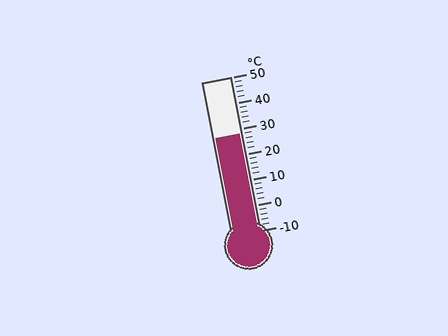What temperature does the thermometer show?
The thermometer shows approximately 28°C.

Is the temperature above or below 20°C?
The temperature is above 20°C.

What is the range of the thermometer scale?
The thermometer scale ranges from -10°C to 50°C.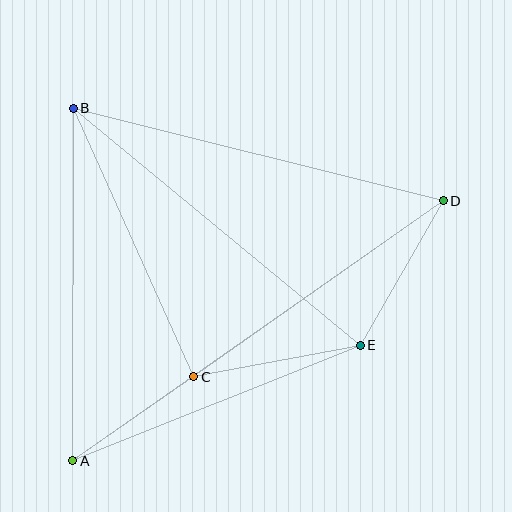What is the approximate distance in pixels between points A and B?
The distance between A and B is approximately 352 pixels.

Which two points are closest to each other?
Points A and C are closest to each other.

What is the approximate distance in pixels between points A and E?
The distance between A and E is approximately 310 pixels.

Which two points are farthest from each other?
Points A and D are farthest from each other.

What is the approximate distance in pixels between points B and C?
The distance between B and C is approximately 294 pixels.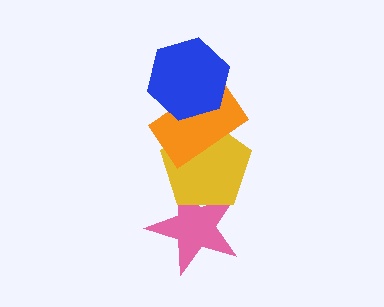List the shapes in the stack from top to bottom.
From top to bottom: the blue hexagon, the orange rectangle, the yellow pentagon, the pink star.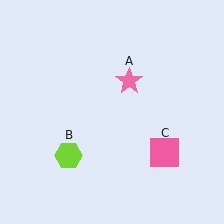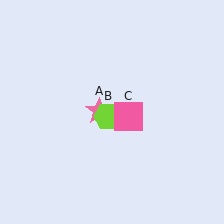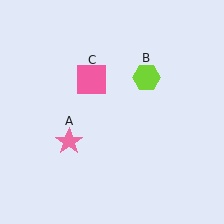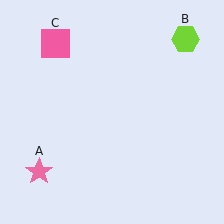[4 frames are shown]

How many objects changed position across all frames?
3 objects changed position: pink star (object A), lime hexagon (object B), pink square (object C).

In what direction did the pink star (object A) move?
The pink star (object A) moved down and to the left.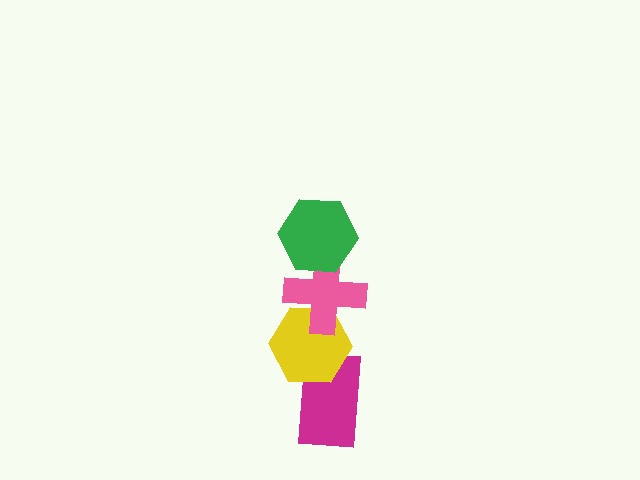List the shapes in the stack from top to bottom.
From top to bottom: the green hexagon, the pink cross, the yellow hexagon, the magenta rectangle.